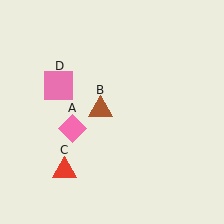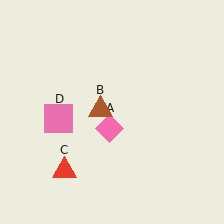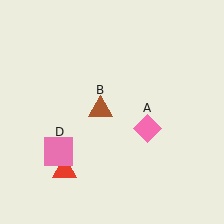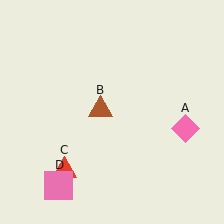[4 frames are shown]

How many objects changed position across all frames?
2 objects changed position: pink diamond (object A), pink square (object D).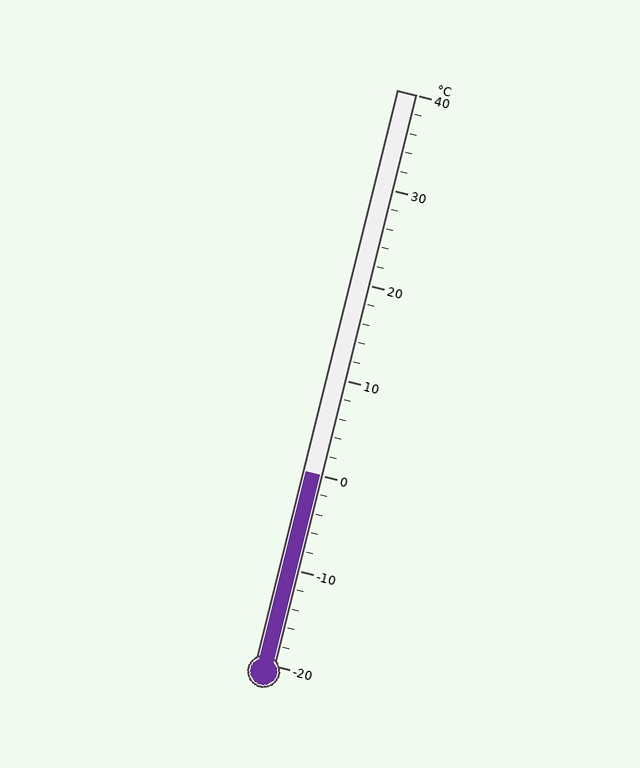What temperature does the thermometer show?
The thermometer shows approximately 0°C.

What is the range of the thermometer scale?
The thermometer scale ranges from -20°C to 40°C.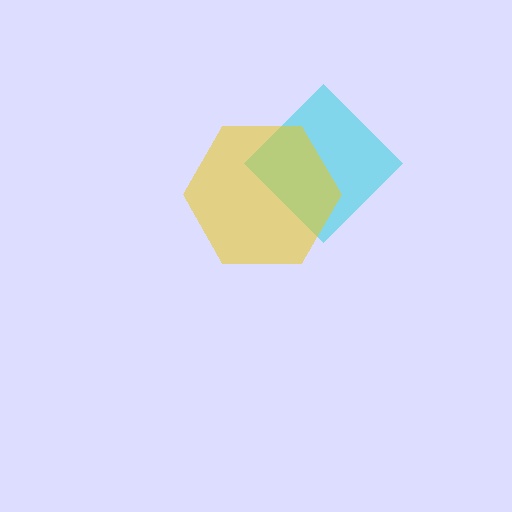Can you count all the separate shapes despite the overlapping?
Yes, there are 2 separate shapes.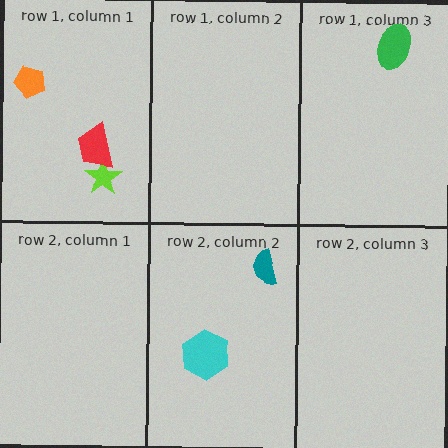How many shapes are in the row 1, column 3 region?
1.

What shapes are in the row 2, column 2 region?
The teal semicircle, the cyan hexagon.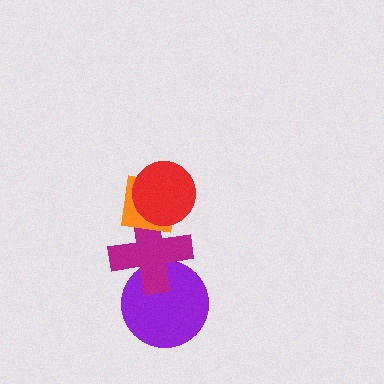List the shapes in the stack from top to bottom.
From top to bottom: the red circle, the orange square, the magenta cross, the purple circle.